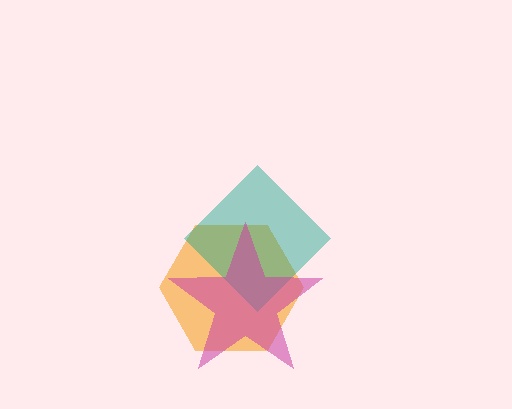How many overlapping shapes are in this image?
There are 3 overlapping shapes in the image.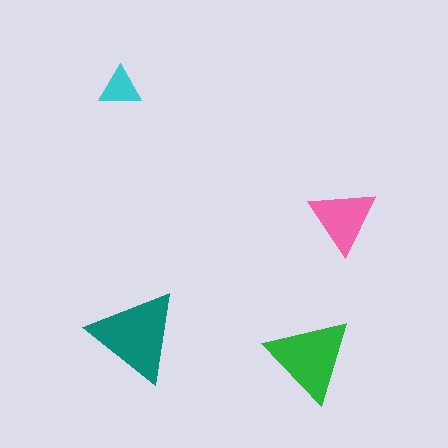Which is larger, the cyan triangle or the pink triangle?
The pink one.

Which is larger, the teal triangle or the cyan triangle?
The teal one.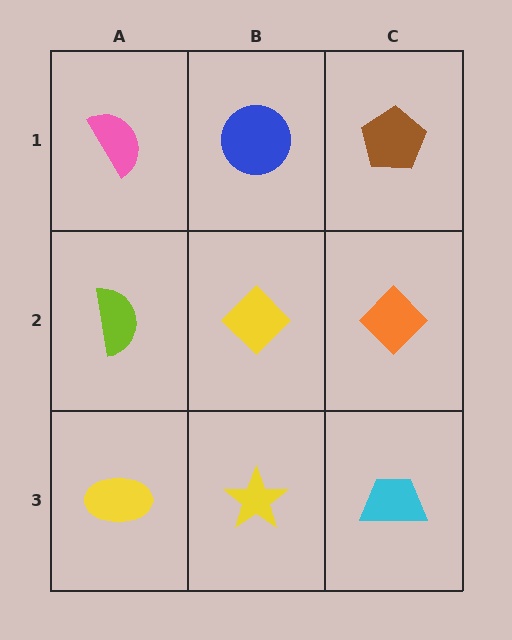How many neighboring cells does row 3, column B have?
3.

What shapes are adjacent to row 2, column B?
A blue circle (row 1, column B), a yellow star (row 3, column B), a lime semicircle (row 2, column A), an orange diamond (row 2, column C).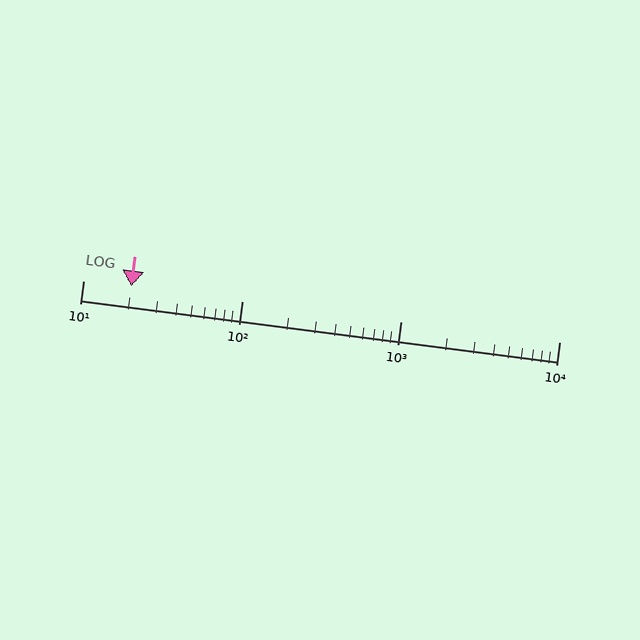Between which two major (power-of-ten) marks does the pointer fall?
The pointer is between 10 and 100.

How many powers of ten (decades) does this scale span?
The scale spans 3 decades, from 10 to 10000.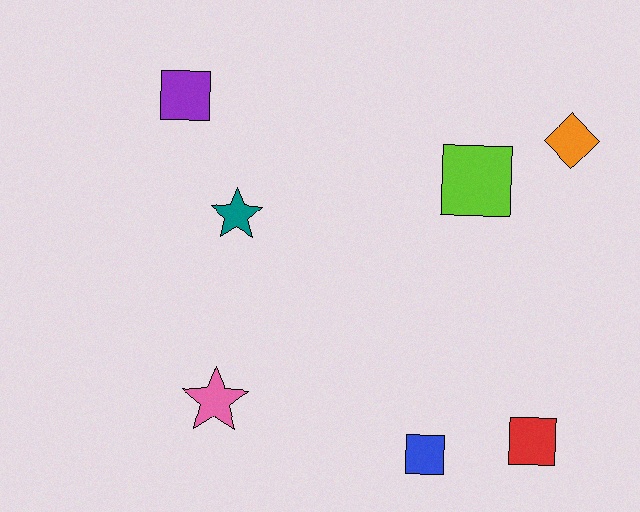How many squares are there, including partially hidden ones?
There are 4 squares.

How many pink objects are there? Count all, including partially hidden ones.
There is 1 pink object.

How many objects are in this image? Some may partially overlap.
There are 7 objects.